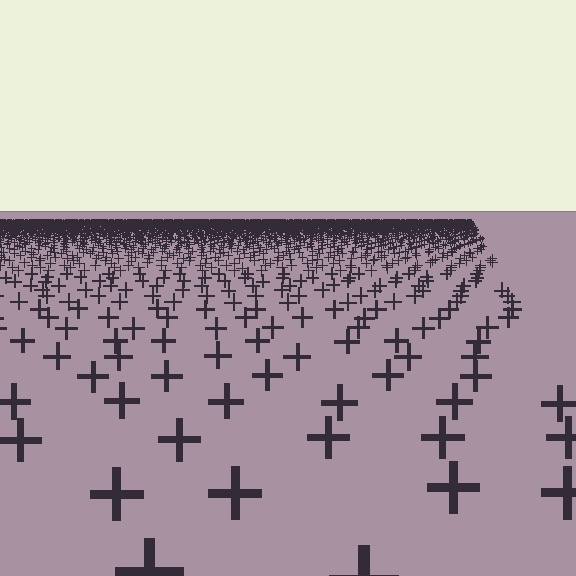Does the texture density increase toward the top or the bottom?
Density increases toward the top.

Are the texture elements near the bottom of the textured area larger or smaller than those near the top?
Larger. Near the bottom, elements are closer to the viewer and appear at a bigger on-screen size.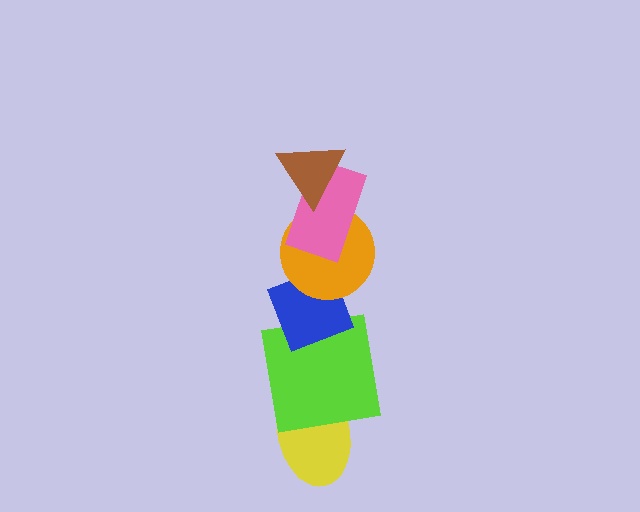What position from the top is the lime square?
The lime square is 5th from the top.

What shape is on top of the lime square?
The blue diamond is on top of the lime square.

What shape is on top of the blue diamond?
The orange circle is on top of the blue diamond.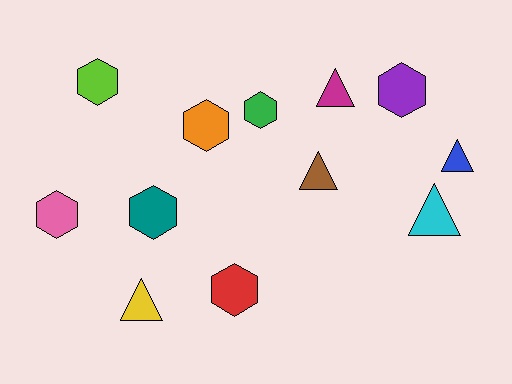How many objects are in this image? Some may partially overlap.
There are 12 objects.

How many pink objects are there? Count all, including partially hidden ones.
There is 1 pink object.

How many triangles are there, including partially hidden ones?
There are 5 triangles.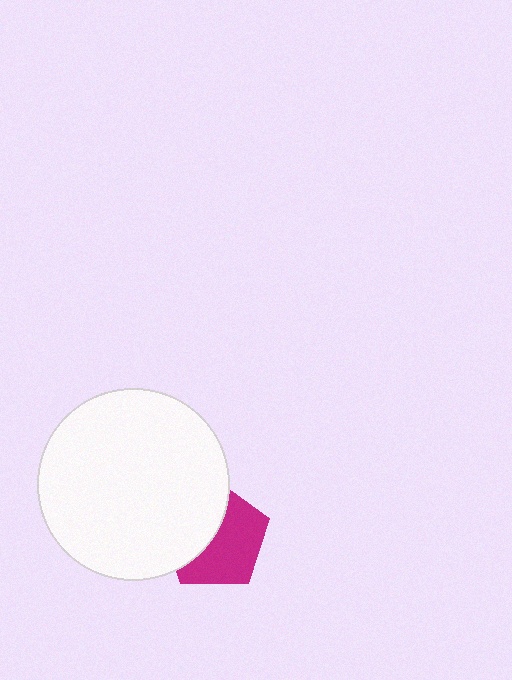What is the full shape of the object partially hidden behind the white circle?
The partially hidden object is a magenta pentagon.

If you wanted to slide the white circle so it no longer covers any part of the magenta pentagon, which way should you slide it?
Slide it left — that is the most direct way to separate the two shapes.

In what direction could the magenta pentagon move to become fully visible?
The magenta pentagon could move right. That would shift it out from behind the white circle entirely.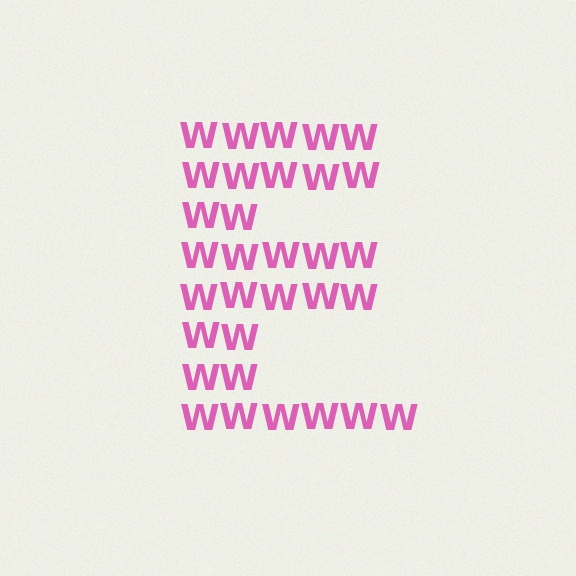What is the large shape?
The large shape is the letter E.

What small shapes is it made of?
It is made of small letter W's.